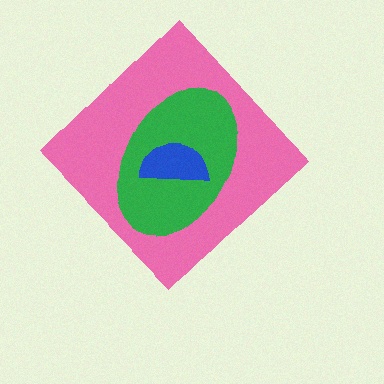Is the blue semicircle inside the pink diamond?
Yes.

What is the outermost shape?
The pink diamond.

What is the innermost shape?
The blue semicircle.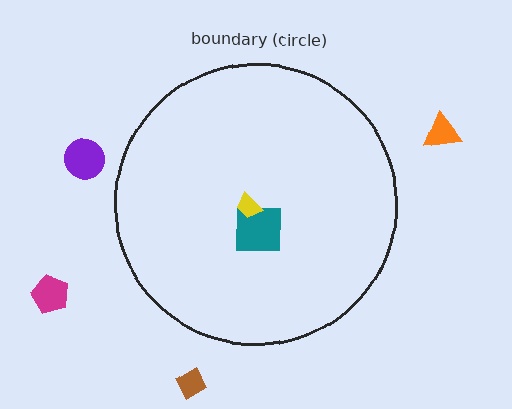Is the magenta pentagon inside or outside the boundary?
Outside.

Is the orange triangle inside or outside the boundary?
Outside.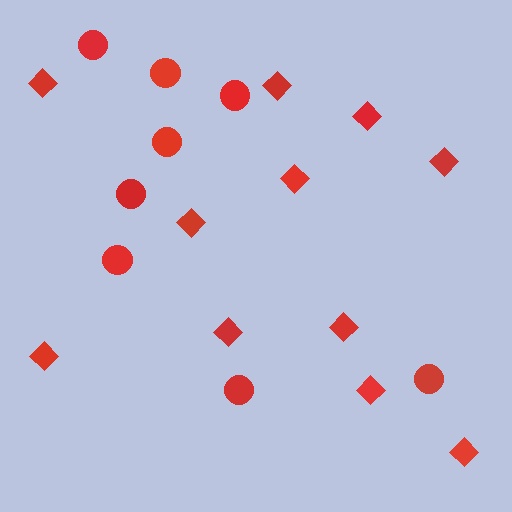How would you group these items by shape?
There are 2 groups: one group of diamonds (11) and one group of circles (8).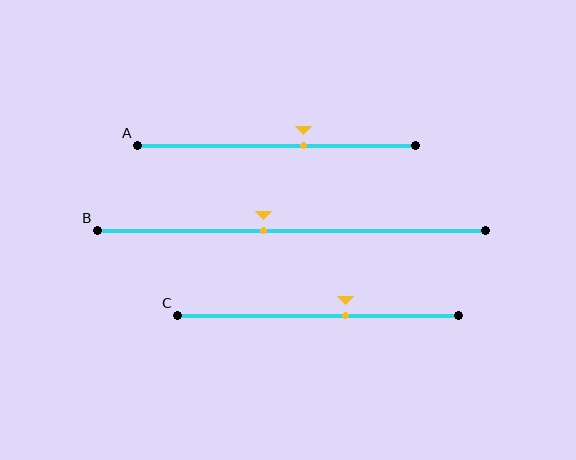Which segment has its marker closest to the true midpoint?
Segment B has its marker closest to the true midpoint.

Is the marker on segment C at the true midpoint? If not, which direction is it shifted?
No, the marker on segment C is shifted to the right by about 10% of the segment length.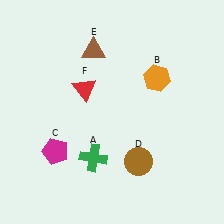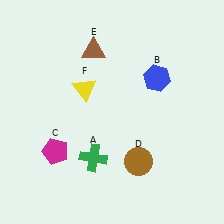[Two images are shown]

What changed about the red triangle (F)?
In Image 1, F is red. In Image 2, it changed to yellow.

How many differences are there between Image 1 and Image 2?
There are 2 differences between the two images.